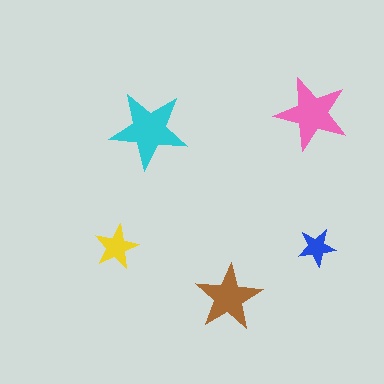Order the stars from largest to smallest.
the cyan one, the pink one, the brown one, the yellow one, the blue one.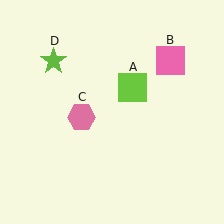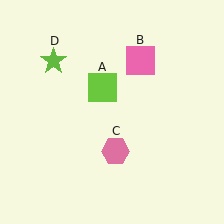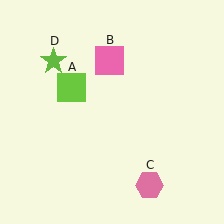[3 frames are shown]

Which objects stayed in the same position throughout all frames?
Lime star (object D) remained stationary.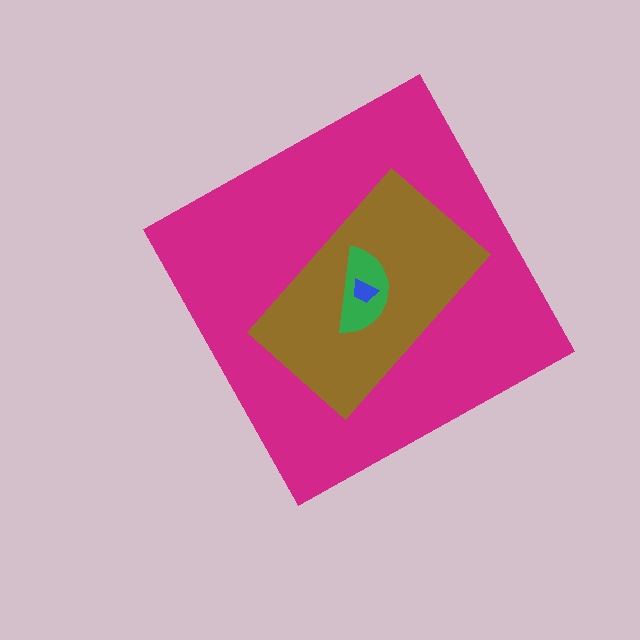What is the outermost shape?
The magenta diamond.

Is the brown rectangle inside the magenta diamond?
Yes.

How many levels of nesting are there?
4.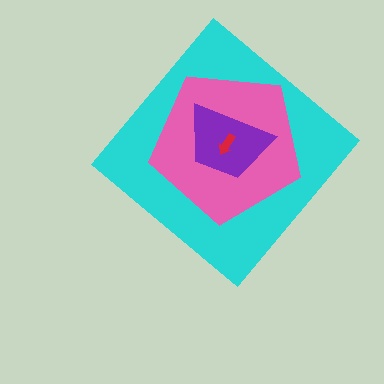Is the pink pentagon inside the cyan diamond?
Yes.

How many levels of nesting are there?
4.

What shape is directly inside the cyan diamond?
The pink pentagon.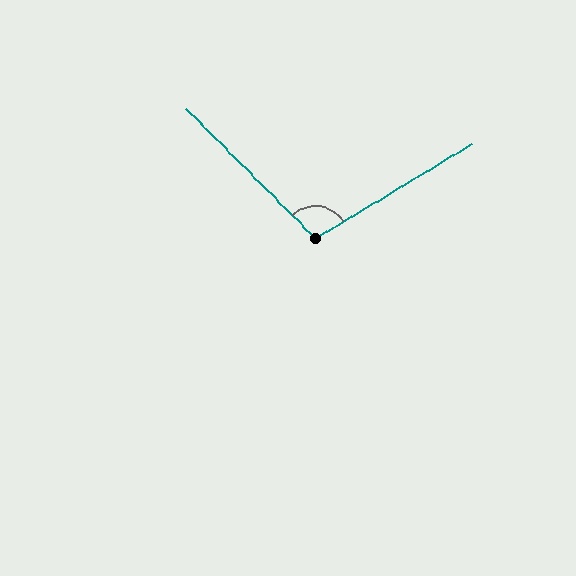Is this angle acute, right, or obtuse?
It is obtuse.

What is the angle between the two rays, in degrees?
Approximately 104 degrees.